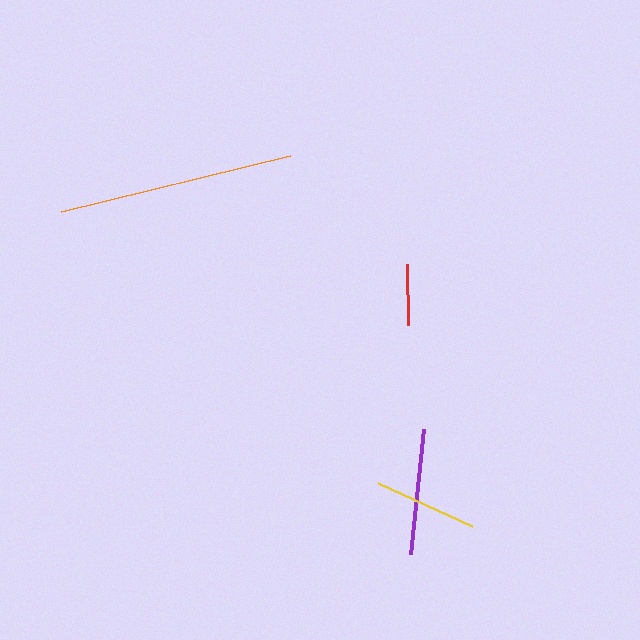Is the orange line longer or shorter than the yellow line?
The orange line is longer than the yellow line.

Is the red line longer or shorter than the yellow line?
The yellow line is longer than the red line.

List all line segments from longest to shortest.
From longest to shortest: orange, purple, yellow, red.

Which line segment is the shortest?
The red line is the shortest at approximately 60 pixels.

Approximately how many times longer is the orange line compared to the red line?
The orange line is approximately 3.9 times the length of the red line.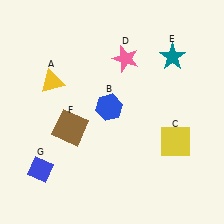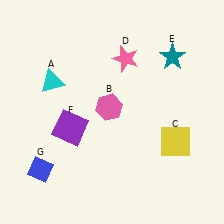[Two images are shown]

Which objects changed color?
A changed from yellow to cyan. B changed from blue to pink. F changed from brown to purple.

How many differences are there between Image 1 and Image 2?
There are 3 differences between the two images.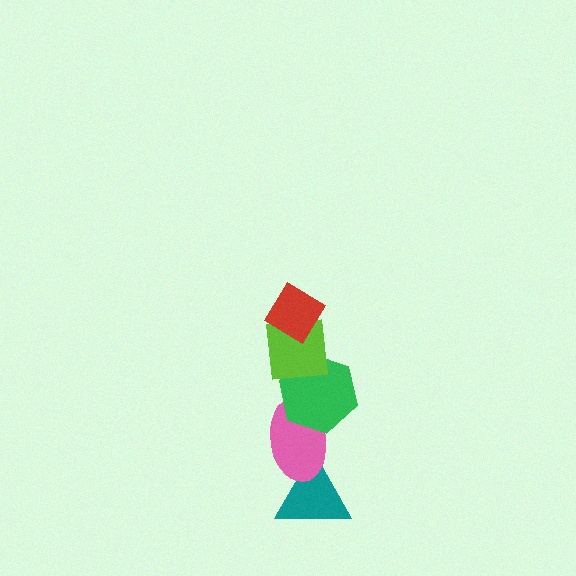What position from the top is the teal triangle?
The teal triangle is 5th from the top.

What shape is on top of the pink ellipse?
The green hexagon is on top of the pink ellipse.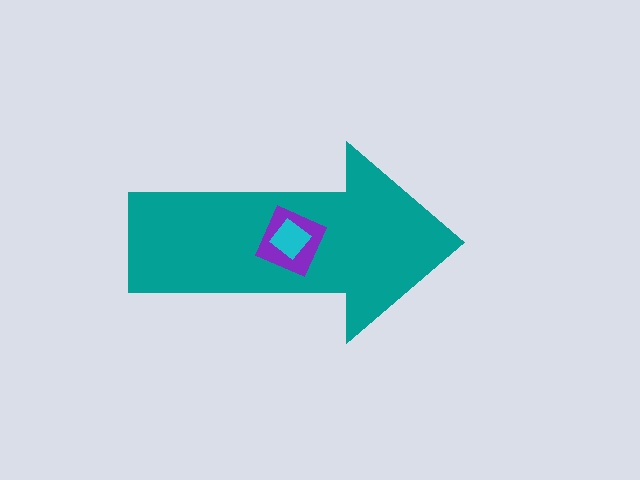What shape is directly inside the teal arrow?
The purple diamond.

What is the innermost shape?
The cyan diamond.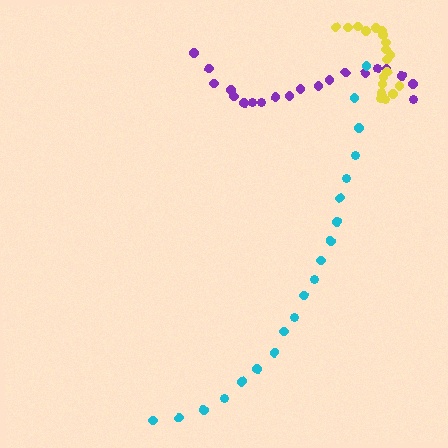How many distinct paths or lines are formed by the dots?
There are 3 distinct paths.